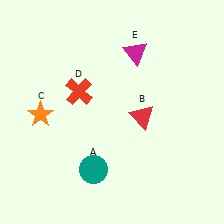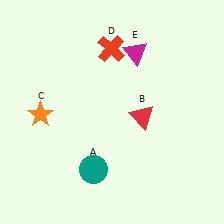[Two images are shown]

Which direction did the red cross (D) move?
The red cross (D) moved up.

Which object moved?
The red cross (D) moved up.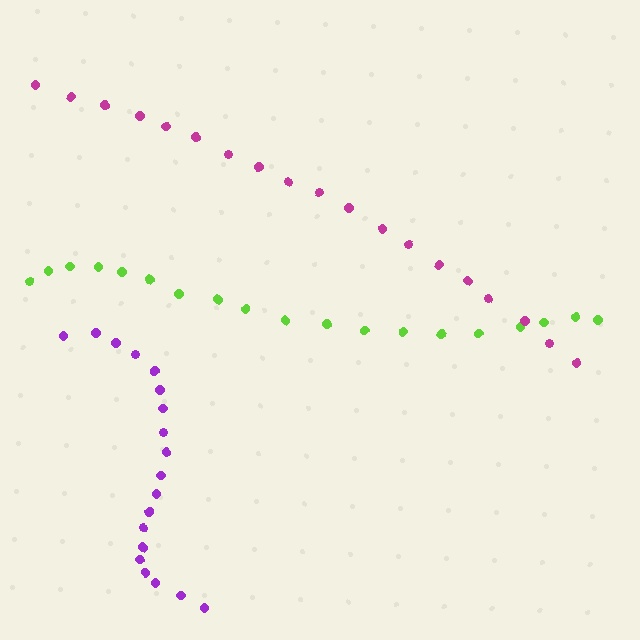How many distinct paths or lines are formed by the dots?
There are 3 distinct paths.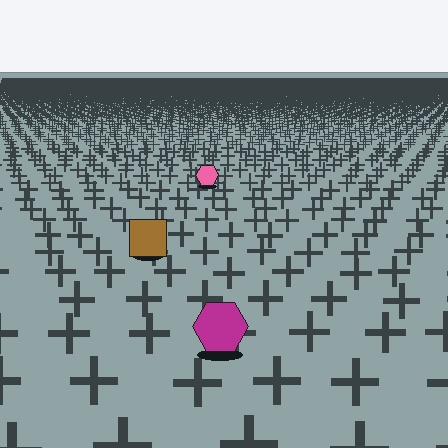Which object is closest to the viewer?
The magenta hexagon is closest. The texture marks near it are larger and more spread out.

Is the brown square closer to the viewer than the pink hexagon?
Yes. The brown square is closer — you can tell from the texture gradient: the ground texture is coarser near it.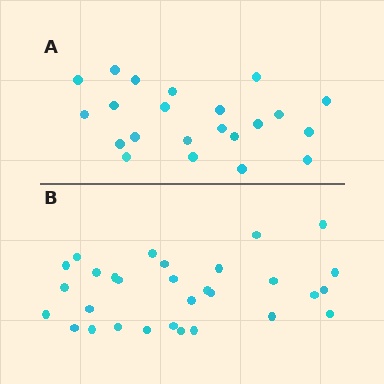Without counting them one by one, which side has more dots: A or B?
Region B (the bottom region) has more dots.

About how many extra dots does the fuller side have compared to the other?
Region B has roughly 8 or so more dots than region A.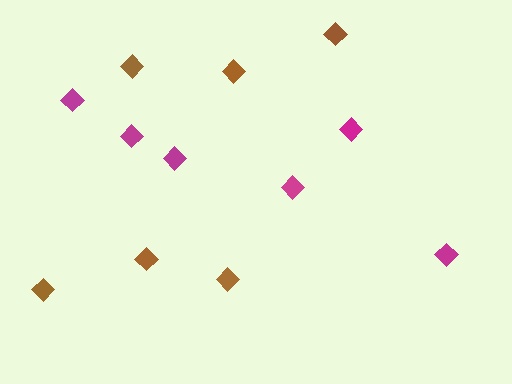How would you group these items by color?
There are 2 groups: one group of brown diamonds (6) and one group of magenta diamonds (6).